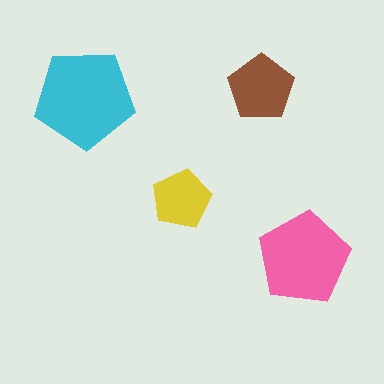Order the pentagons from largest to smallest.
the cyan one, the pink one, the brown one, the yellow one.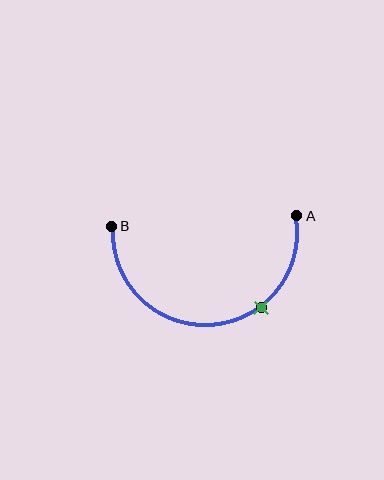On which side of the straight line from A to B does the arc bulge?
The arc bulges below the straight line connecting A and B.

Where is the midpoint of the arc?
The arc midpoint is the point on the curve farthest from the straight line joining A and B. It sits below that line.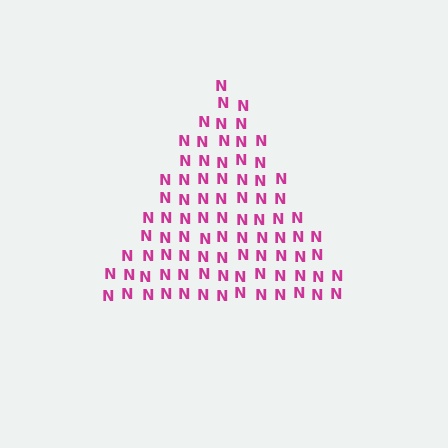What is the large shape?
The large shape is a triangle.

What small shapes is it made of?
It is made of small letter N's.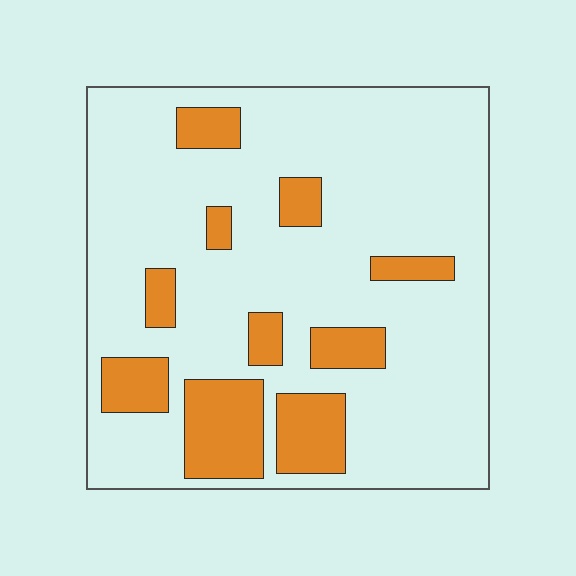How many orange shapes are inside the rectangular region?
10.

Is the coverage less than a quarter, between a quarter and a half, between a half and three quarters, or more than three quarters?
Less than a quarter.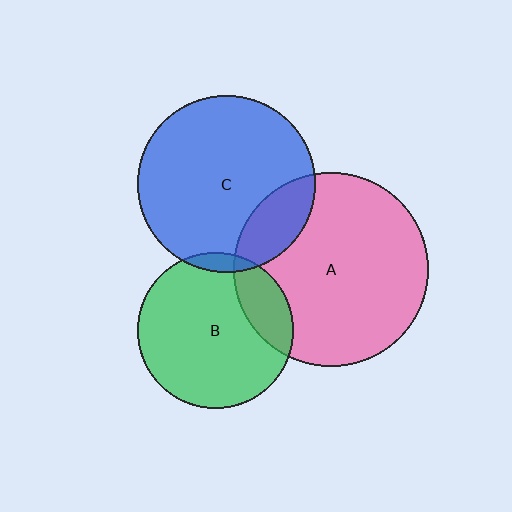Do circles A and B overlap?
Yes.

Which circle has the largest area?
Circle A (pink).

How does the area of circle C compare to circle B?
Approximately 1.3 times.